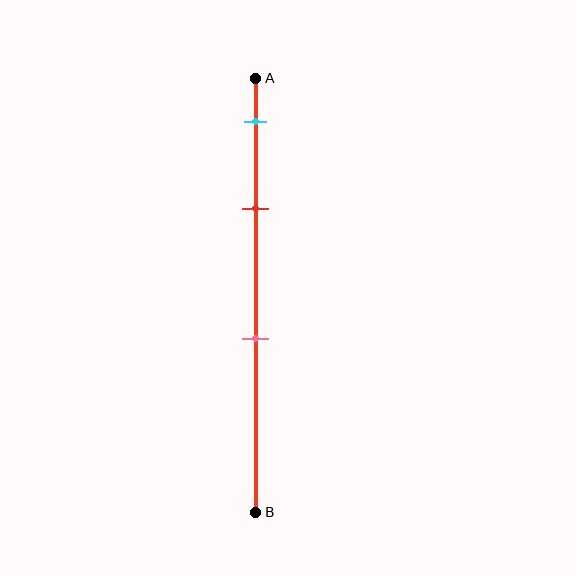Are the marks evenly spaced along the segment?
No, the marks are not evenly spaced.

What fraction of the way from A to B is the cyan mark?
The cyan mark is approximately 10% (0.1) of the way from A to B.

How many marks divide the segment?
There are 3 marks dividing the segment.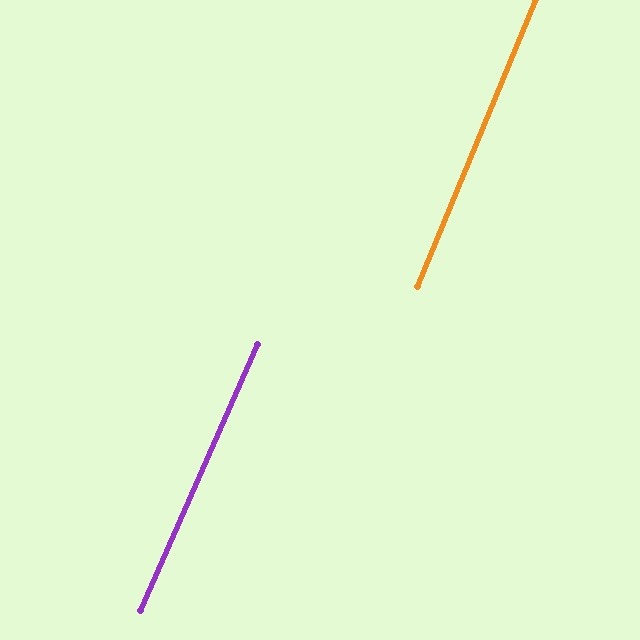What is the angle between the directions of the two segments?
Approximately 1 degree.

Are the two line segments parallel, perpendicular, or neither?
Parallel — their directions differ by only 1.2°.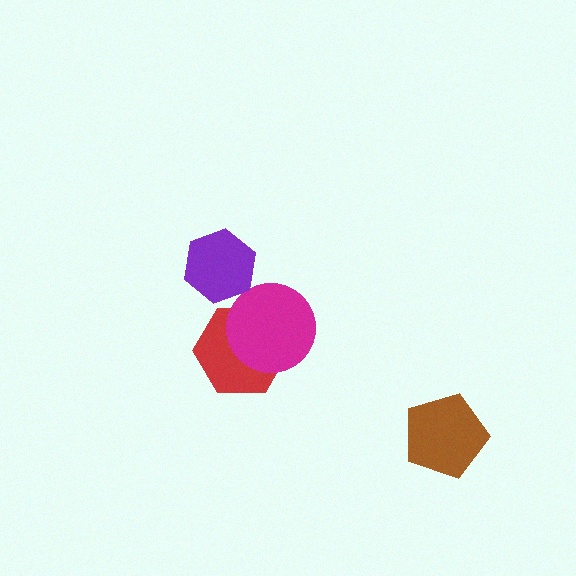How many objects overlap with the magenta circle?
1 object overlaps with the magenta circle.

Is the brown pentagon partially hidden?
No, no other shape covers it.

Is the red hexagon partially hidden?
Yes, it is partially covered by another shape.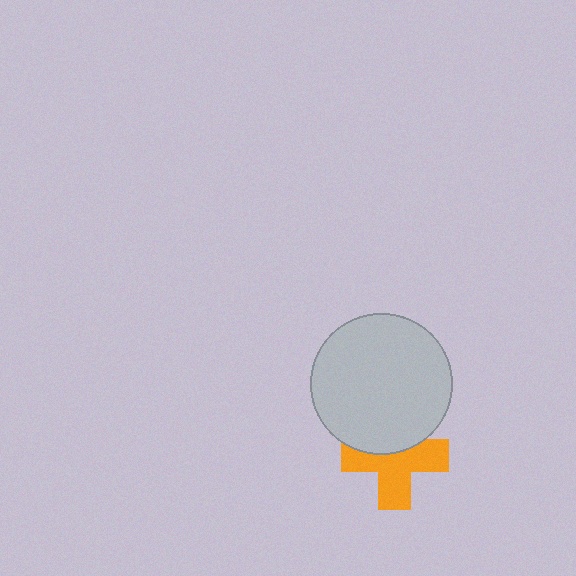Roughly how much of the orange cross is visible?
About half of it is visible (roughly 63%).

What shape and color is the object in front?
The object in front is a light gray circle.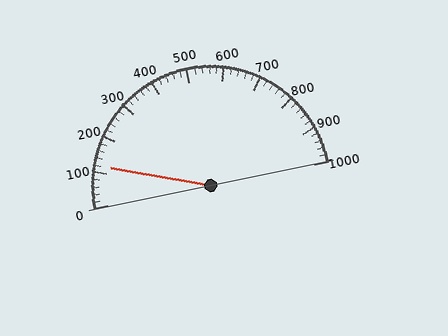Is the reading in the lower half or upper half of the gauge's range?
The reading is in the lower half of the range (0 to 1000).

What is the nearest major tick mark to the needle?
The nearest major tick mark is 100.